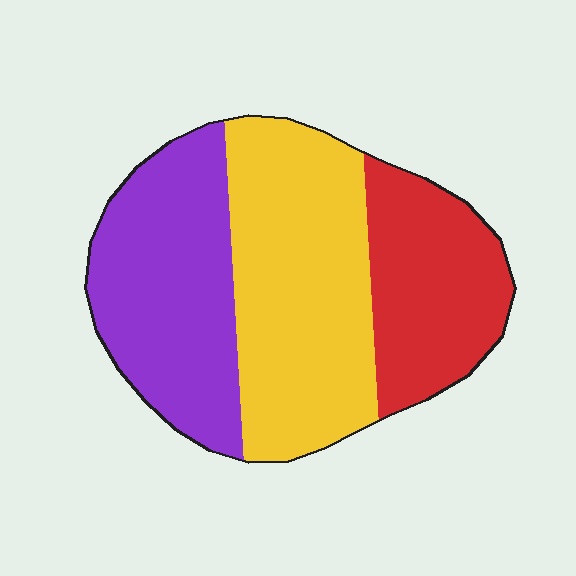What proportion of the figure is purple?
Purple takes up between a third and a half of the figure.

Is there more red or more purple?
Purple.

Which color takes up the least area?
Red, at roughly 25%.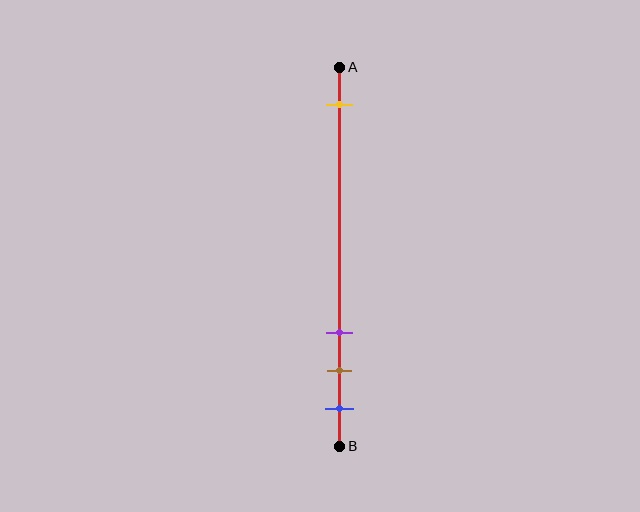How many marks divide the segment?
There are 4 marks dividing the segment.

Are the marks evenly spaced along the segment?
No, the marks are not evenly spaced.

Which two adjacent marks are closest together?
The brown and blue marks are the closest adjacent pair.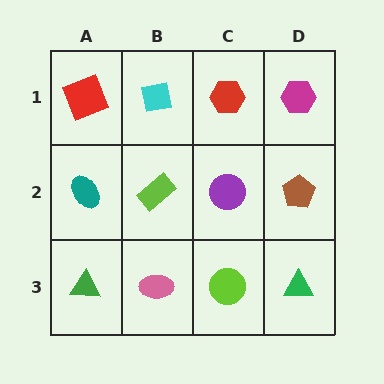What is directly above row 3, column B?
A lime rectangle.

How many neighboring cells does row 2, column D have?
3.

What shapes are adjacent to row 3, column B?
A lime rectangle (row 2, column B), a green triangle (row 3, column A), a lime circle (row 3, column C).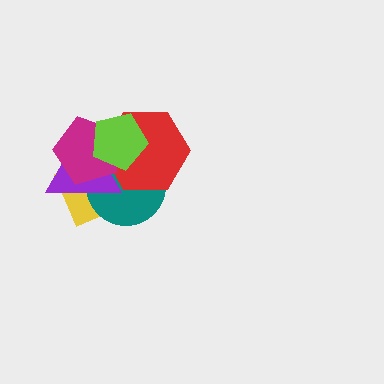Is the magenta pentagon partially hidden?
Yes, it is partially covered by another shape.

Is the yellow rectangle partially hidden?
Yes, it is partially covered by another shape.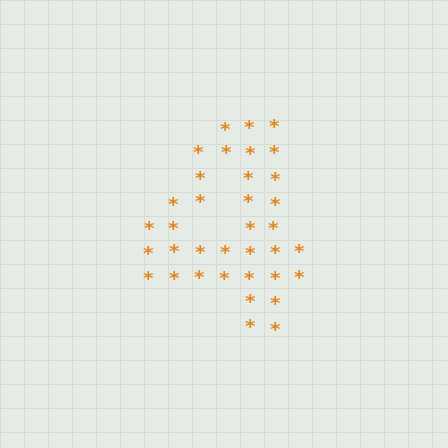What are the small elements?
The small elements are asterisks.